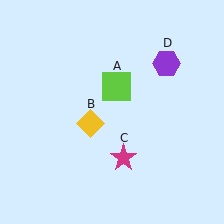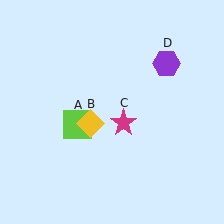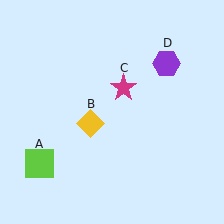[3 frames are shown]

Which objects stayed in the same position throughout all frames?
Yellow diamond (object B) and purple hexagon (object D) remained stationary.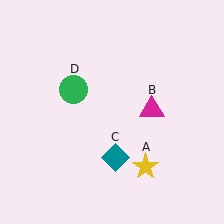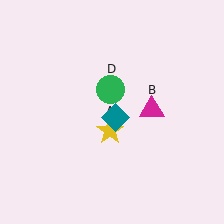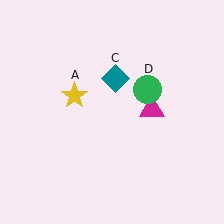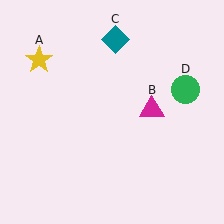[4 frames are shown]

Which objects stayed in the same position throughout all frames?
Magenta triangle (object B) remained stationary.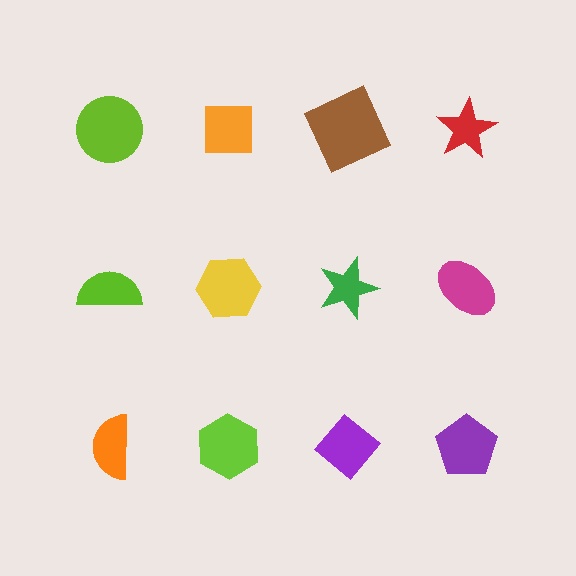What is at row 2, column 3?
A green star.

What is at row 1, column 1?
A lime circle.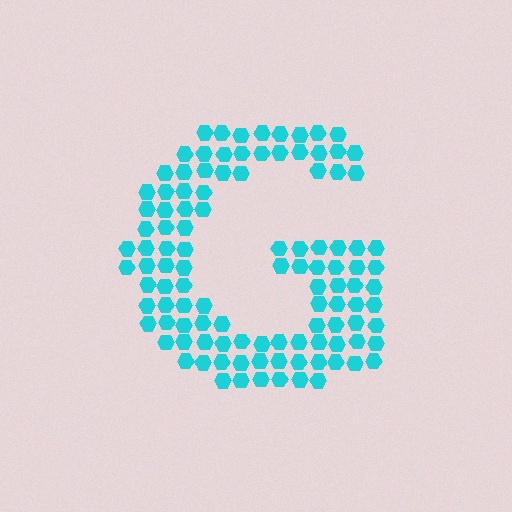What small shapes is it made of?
It is made of small hexagons.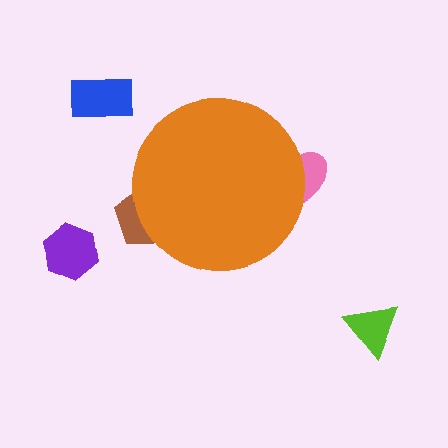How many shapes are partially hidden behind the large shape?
2 shapes are partially hidden.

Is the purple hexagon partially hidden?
No, the purple hexagon is fully visible.